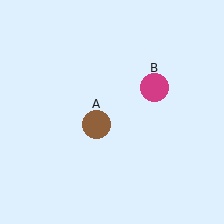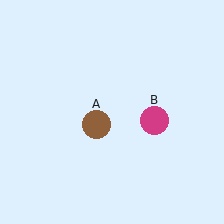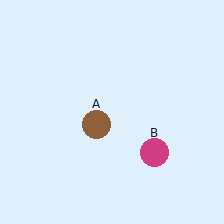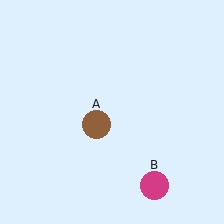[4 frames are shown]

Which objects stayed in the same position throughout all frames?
Brown circle (object A) remained stationary.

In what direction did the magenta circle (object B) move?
The magenta circle (object B) moved down.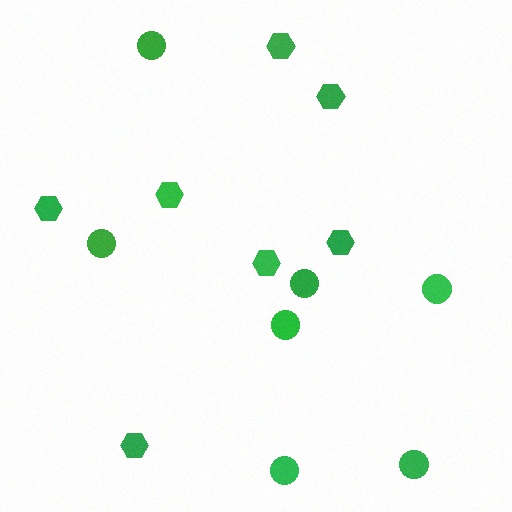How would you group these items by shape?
There are 2 groups: one group of hexagons (7) and one group of circles (7).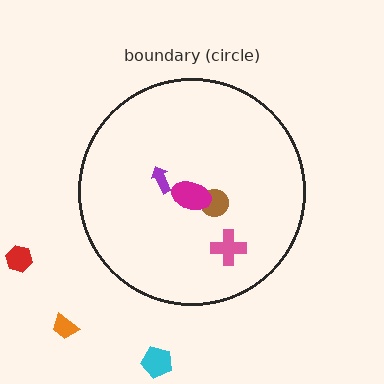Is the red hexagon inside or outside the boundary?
Outside.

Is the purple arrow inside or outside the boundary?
Inside.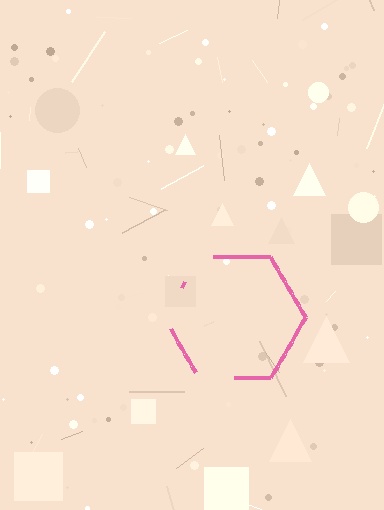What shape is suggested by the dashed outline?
The dashed outline suggests a hexagon.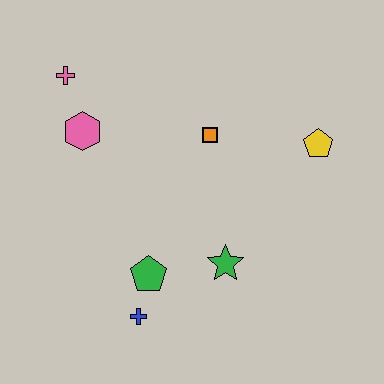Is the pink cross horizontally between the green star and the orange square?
No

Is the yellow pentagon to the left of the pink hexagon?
No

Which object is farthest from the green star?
The pink cross is farthest from the green star.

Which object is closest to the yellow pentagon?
The orange square is closest to the yellow pentagon.